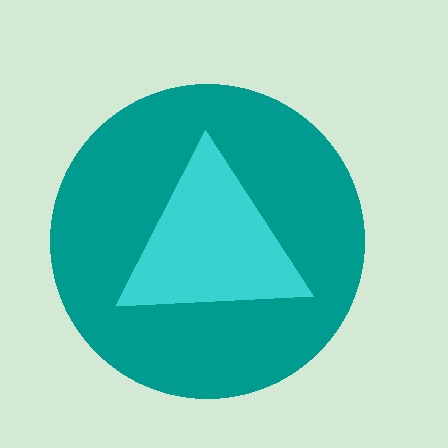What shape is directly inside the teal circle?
The cyan triangle.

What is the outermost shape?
The teal circle.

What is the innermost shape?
The cyan triangle.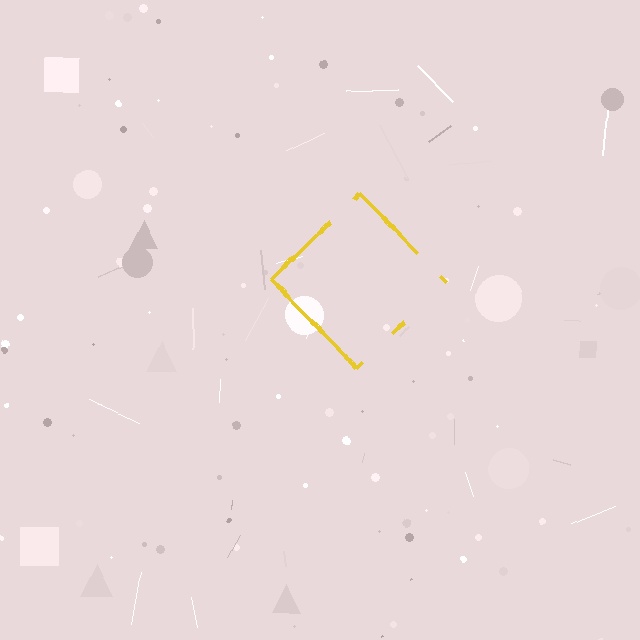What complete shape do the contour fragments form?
The contour fragments form a diamond.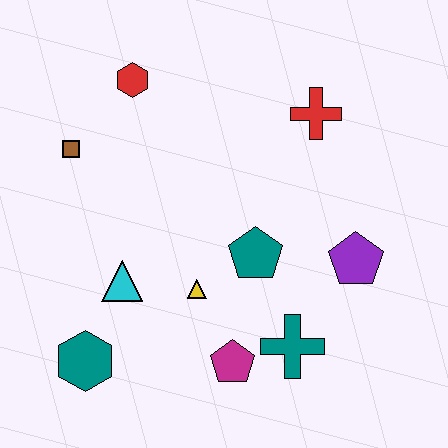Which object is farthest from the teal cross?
The red hexagon is farthest from the teal cross.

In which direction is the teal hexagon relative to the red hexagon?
The teal hexagon is below the red hexagon.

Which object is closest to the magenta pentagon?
The teal cross is closest to the magenta pentagon.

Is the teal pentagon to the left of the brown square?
No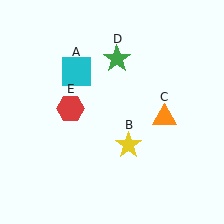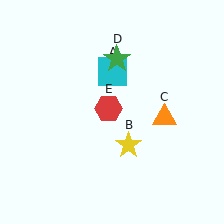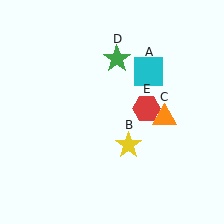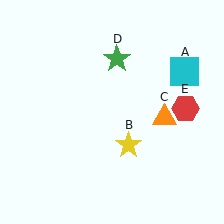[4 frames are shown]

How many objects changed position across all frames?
2 objects changed position: cyan square (object A), red hexagon (object E).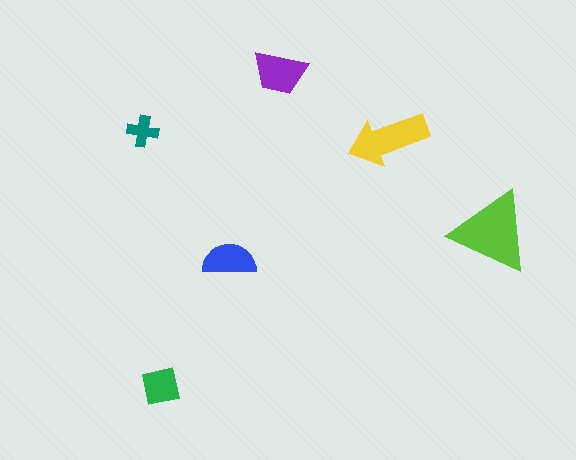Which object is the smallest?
The teal cross.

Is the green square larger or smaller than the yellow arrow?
Smaller.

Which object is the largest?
The lime triangle.